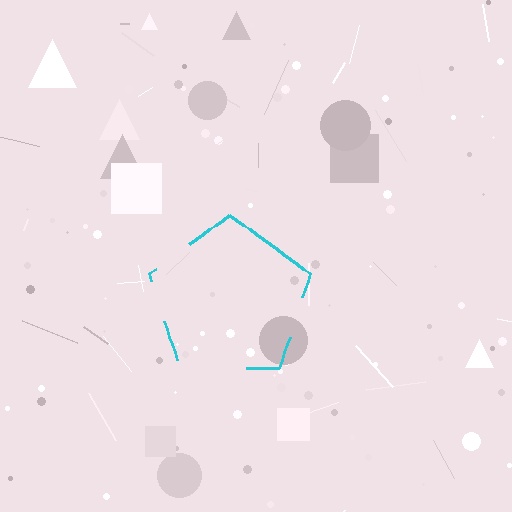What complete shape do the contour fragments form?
The contour fragments form a pentagon.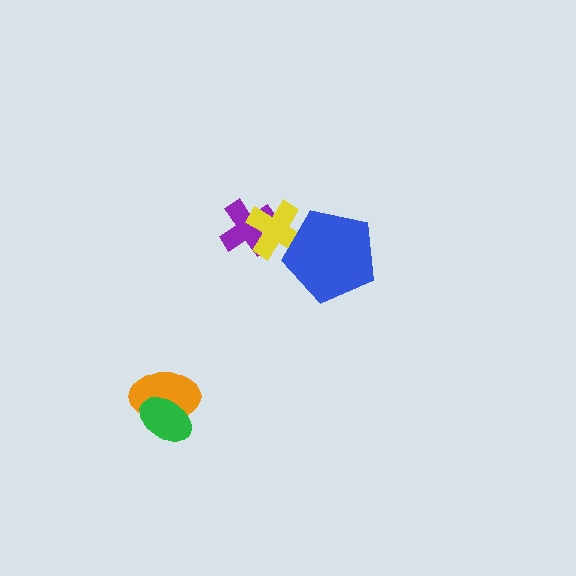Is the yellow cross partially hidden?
Yes, it is partially covered by another shape.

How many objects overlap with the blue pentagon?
1 object overlaps with the blue pentagon.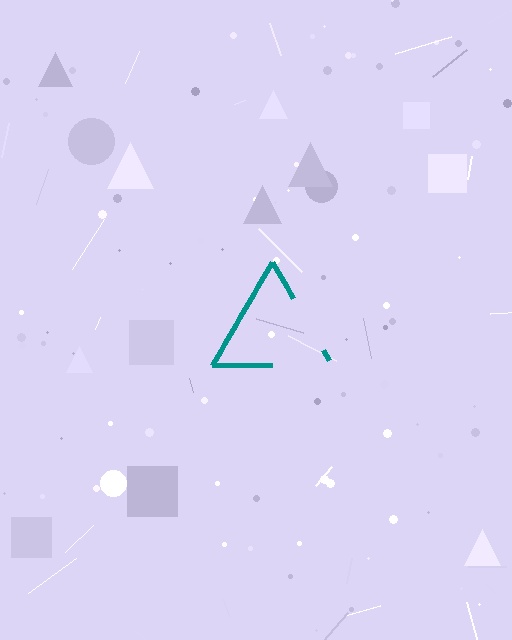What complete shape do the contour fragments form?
The contour fragments form a triangle.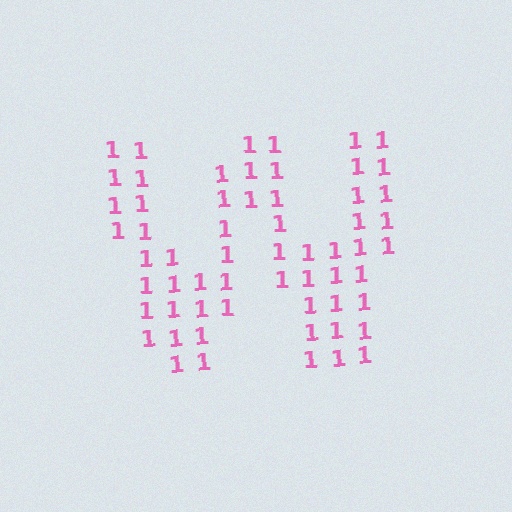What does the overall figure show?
The overall figure shows the letter W.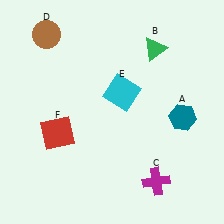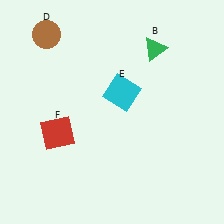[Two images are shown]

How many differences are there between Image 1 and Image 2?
There are 2 differences between the two images.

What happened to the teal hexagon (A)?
The teal hexagon (A) was removed in Image 2. It was in the bottom-right area of Image 1.